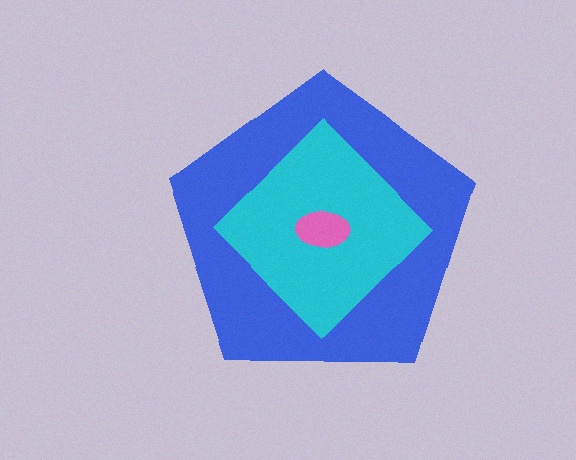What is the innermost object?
The pink ellipse.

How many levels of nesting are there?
3.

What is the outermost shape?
The blue pentagon.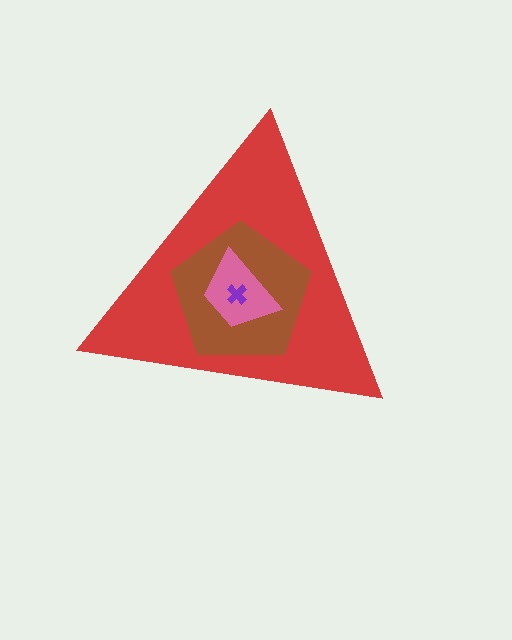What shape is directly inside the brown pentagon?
The pink trapezoid.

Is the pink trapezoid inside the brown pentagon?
Yes.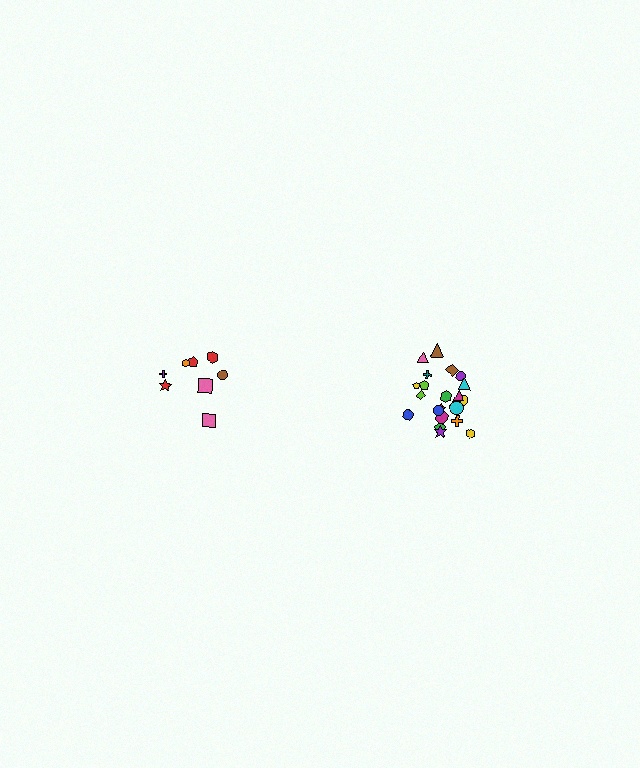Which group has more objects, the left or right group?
The right group.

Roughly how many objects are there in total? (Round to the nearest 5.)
Roughly 30 objects in total.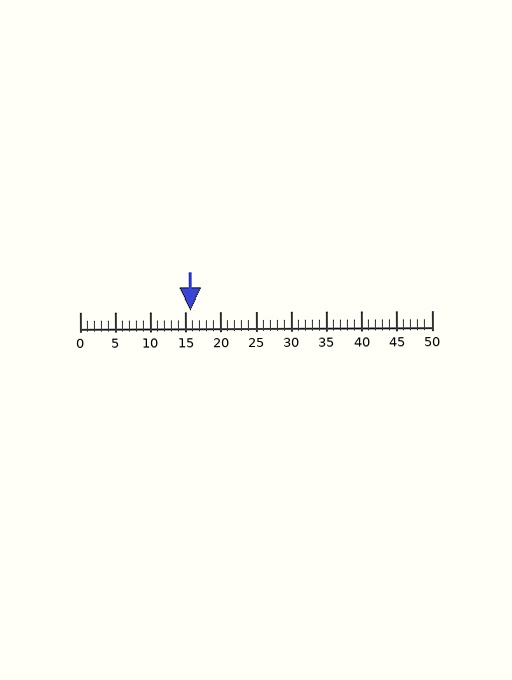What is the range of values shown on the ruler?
The ruler shows values from 0 to 50.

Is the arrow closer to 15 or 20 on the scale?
The arrow is closer to 15.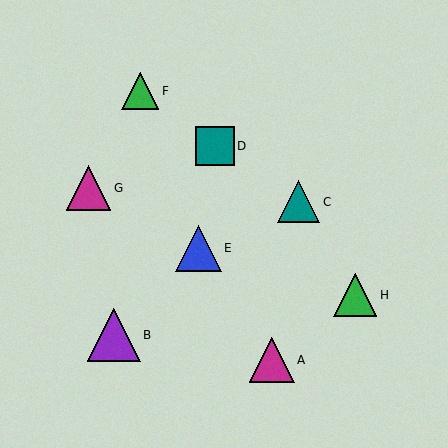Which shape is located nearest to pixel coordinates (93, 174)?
The magenta triangle (labeled G) at (89, 188) is nearest to that location.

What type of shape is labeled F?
Shape F is a green triangle.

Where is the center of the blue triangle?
The center of the blue triangle is at (199, 248).